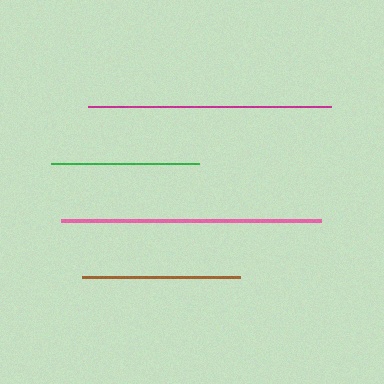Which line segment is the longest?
The pink line is the longest at approximately 260 pixels.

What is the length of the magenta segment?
The magenta segment is approximately 243 pixels long.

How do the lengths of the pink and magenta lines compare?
The pink and magenta lines are approximately the same length.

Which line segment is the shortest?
The green line is the shortest at approximately 148 pixels.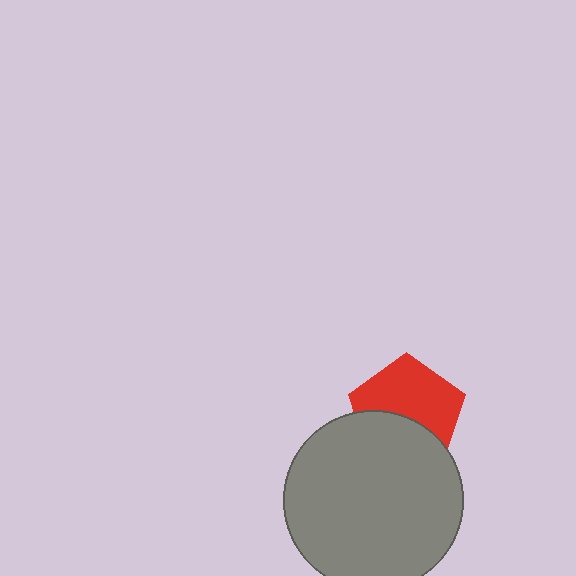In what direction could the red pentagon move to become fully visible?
The red pentagon could move up. That would shift it out from behind the gray circle entirely.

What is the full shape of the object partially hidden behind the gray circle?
The partially hidden object is a red pentagon.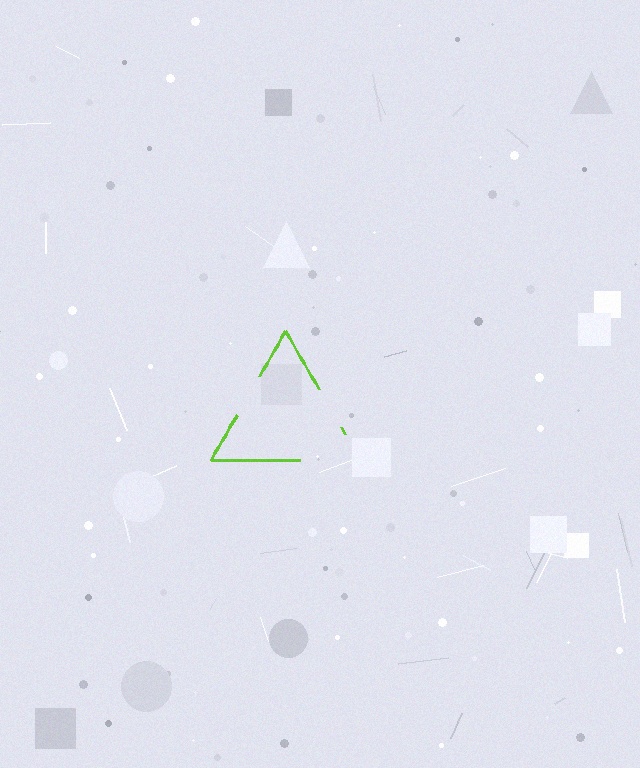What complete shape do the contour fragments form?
The contour fragments form a triangle.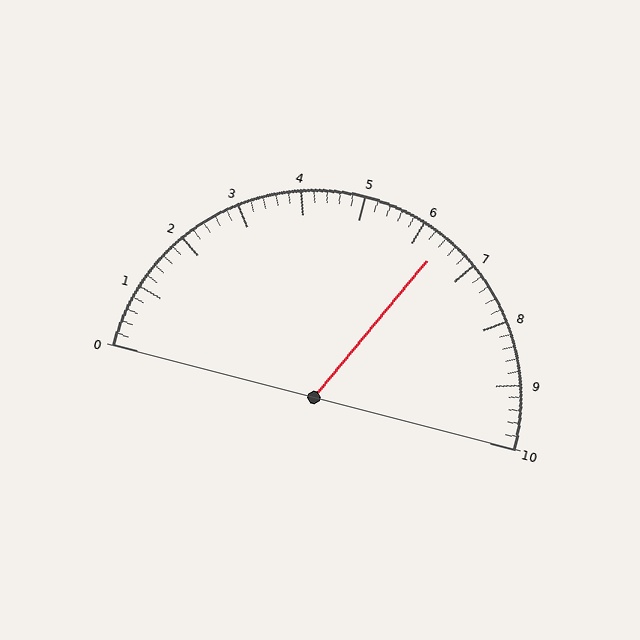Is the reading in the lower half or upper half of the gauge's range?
The reading is in the upper half of the range (0 to 10).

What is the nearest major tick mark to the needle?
The nearest major tick mark is 6.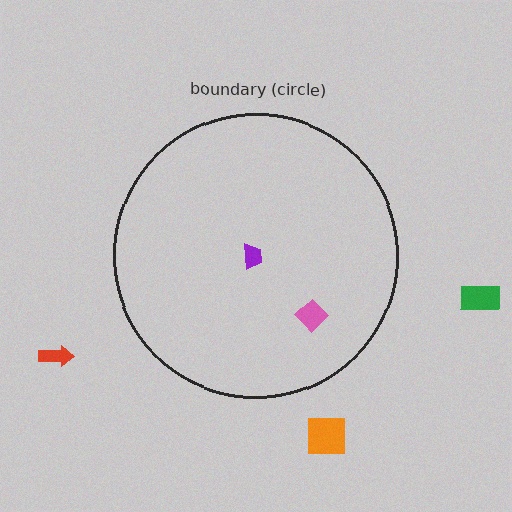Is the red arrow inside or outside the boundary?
Outside.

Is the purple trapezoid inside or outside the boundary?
Inside.